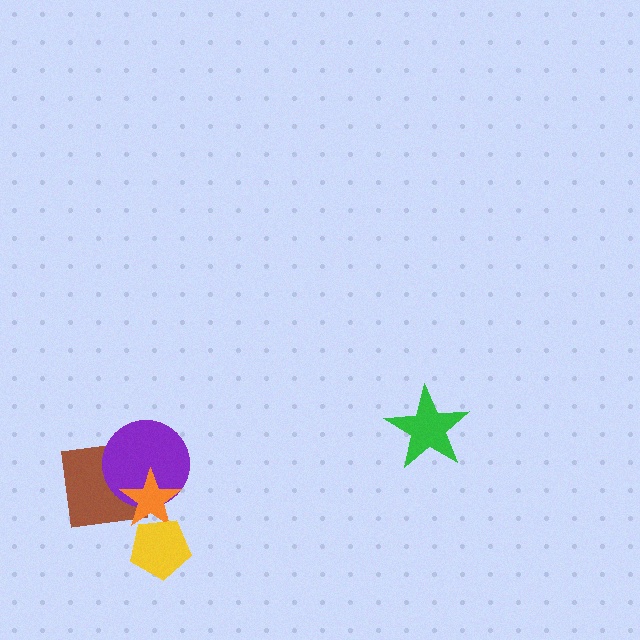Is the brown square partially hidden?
Yes, it is partially covered by another shape.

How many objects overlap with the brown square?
2 objects overlap with the brown square.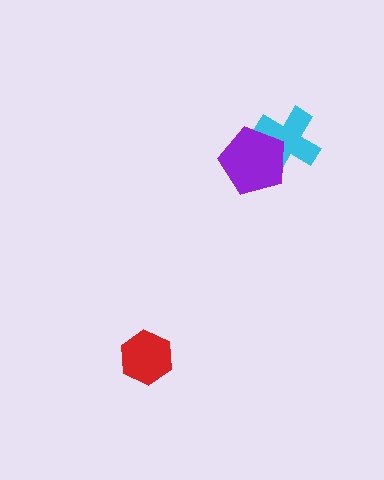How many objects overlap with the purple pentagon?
1 object overlaps with the purple pentagon.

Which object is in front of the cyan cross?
The purple pentagon is in front of the cyan cross.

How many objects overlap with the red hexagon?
0 objects overlap with the red hexagon.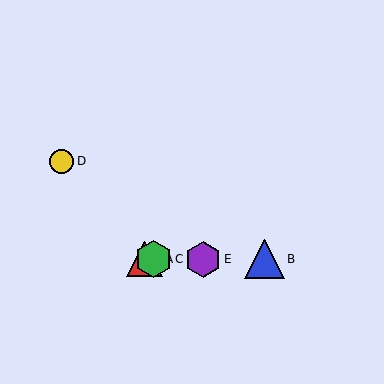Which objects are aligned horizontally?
Objects A, B, C, E are aligned horizontally.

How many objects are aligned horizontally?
4 objects (A, B, C, E) are aligned horizontally.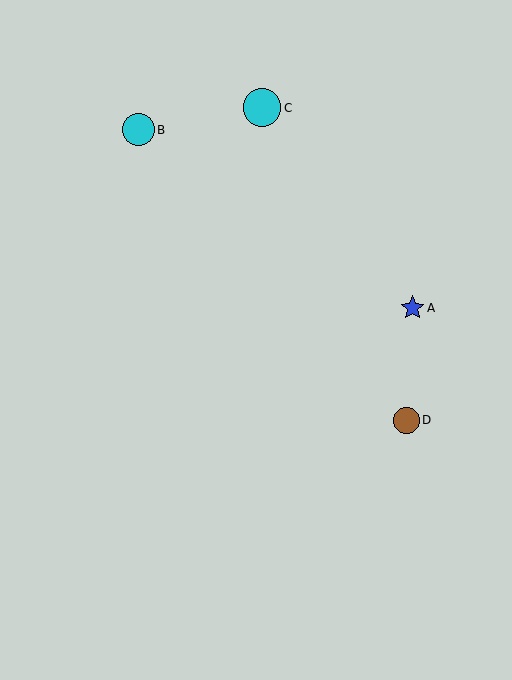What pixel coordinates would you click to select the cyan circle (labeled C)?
Click at (262, 108) to select the cyan circle C.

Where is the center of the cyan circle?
The center of the cyan circle is at (138, 130).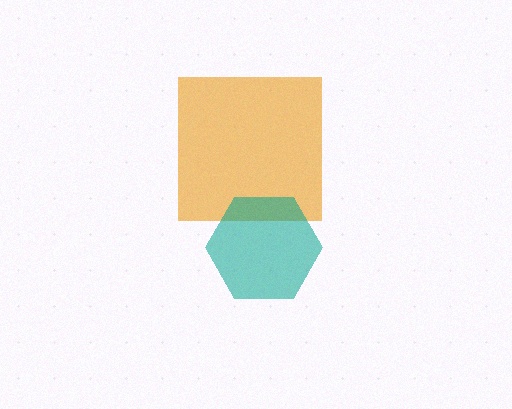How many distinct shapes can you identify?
There are 2 distinct shapes: an orange square, a teal hexagon.